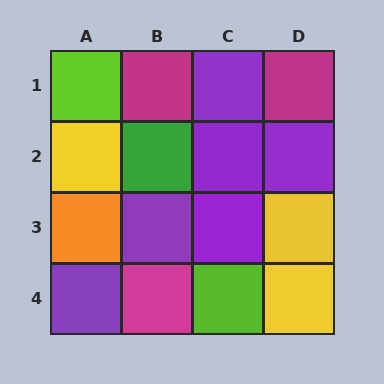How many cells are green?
1 cell is green.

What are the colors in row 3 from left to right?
Orange, purple, purple, yellow.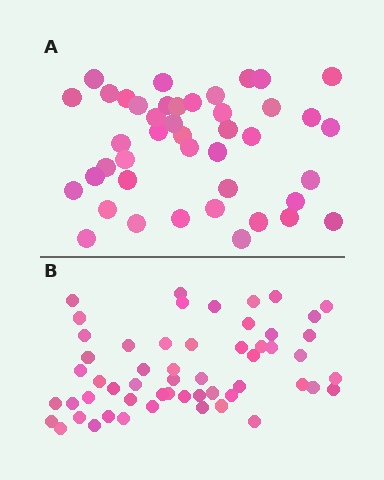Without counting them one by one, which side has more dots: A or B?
Region B (the bottom region) has more dots.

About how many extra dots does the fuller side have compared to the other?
Region B has roughly 12 or so more dots than region A.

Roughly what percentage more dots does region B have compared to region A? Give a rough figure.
About 30% more.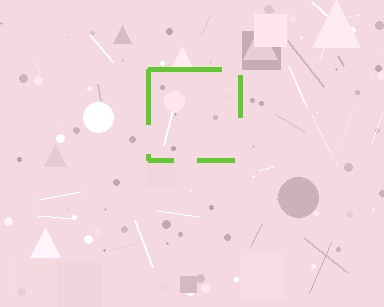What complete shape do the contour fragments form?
The contour fragments form a square.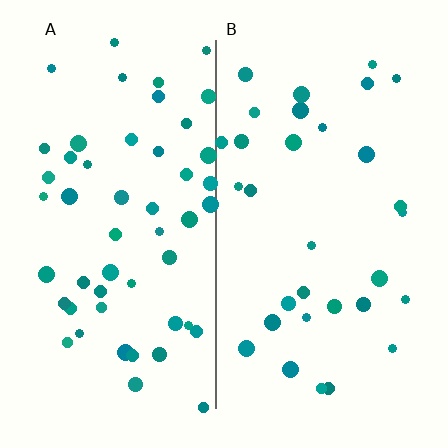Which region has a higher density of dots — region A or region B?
A (the left).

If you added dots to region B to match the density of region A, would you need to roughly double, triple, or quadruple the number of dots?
Approximately double.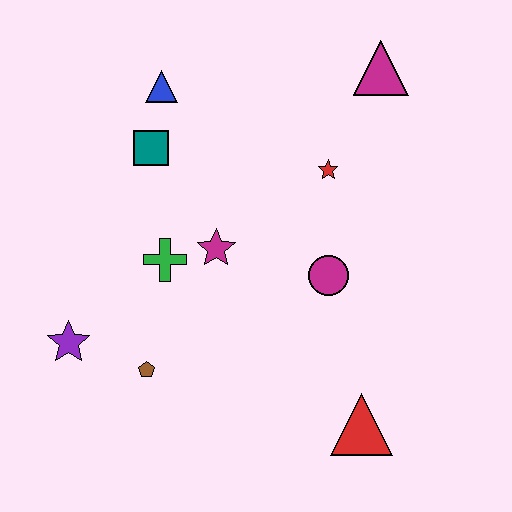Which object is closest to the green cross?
The magenta star is closest to the green cross.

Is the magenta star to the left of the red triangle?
Yes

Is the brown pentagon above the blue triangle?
No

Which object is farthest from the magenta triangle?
The purple star is farthest from the magenta triangle.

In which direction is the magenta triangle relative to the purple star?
The magenta triangle is to the right of the purple star.